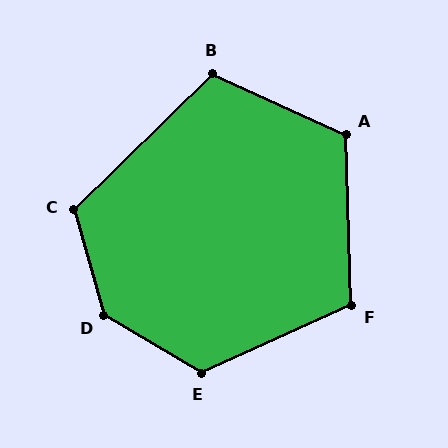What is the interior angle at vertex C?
Approximately 118 degrees (obtuse).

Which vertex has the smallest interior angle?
B, at approximately 111 degrees.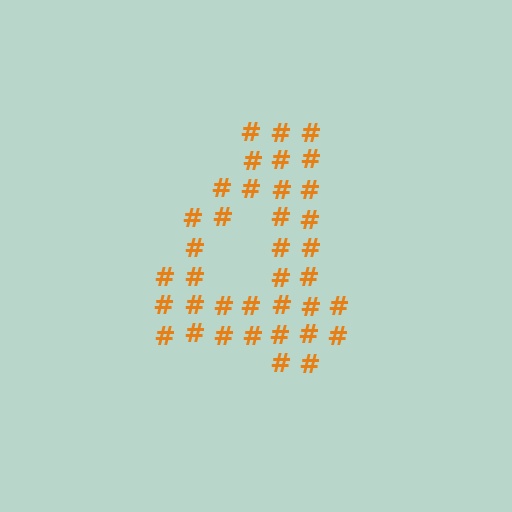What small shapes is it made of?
It is made of small hash symbols.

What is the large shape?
The large shape is the digit 4.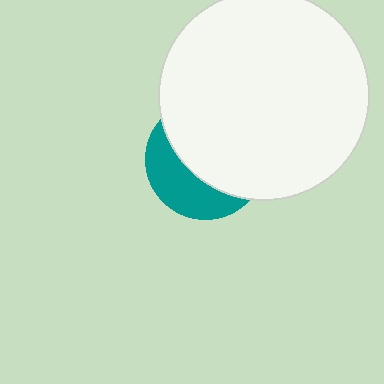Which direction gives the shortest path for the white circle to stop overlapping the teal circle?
Moving toward the upper-right gives the shortest separation.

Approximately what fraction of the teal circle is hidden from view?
Roughly 64% of the teal circle is hidden behind the white circle.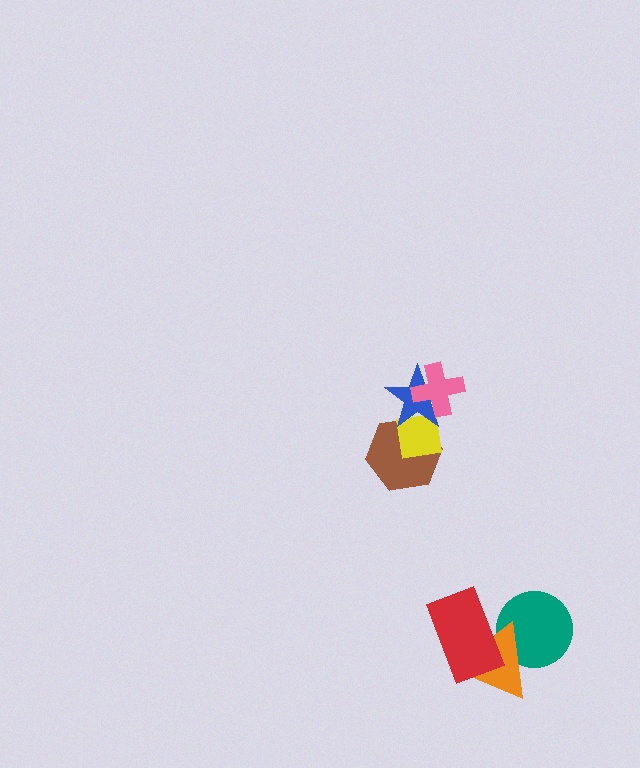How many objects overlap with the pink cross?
1 object overlaps with the pink cross.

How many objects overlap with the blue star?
3 objects overlap with the blue star.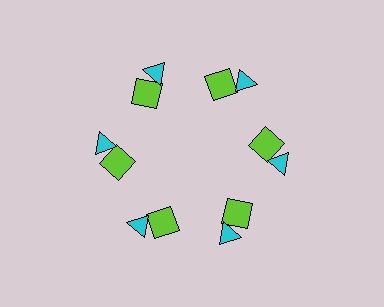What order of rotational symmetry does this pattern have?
This pattern has 6-fold rotational symmetry.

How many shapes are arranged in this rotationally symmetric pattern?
There are 12 shapes, arranged in 6 groups of 2.